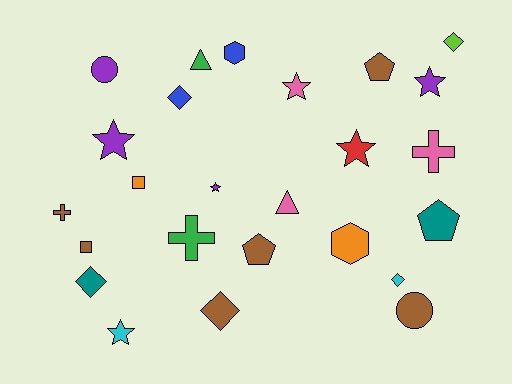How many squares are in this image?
There are 2 squares.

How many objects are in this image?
There are 25 objects.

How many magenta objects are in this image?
There are no magenta objects.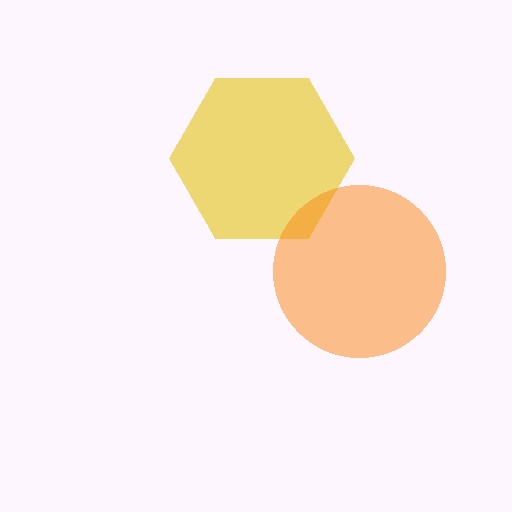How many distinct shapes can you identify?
There are 2 distinct shapes: a yellow hexagon, an orange circle.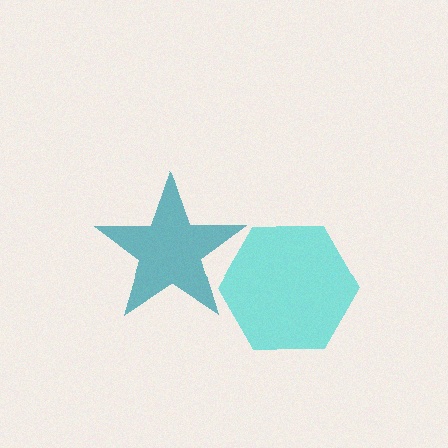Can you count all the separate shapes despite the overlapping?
Yes, there are 2 separate shapes.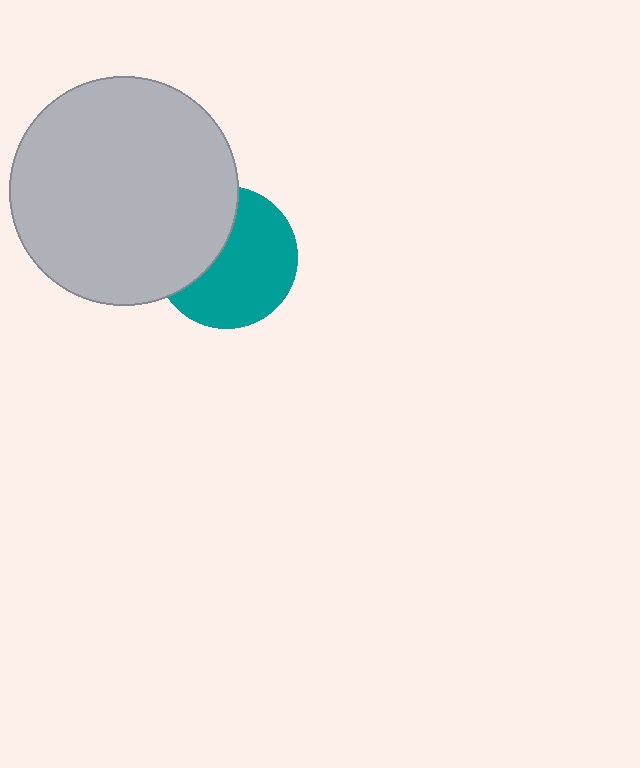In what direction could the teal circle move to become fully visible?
The teal circle could move right. That would shift it out from behind the light gray circle entirely.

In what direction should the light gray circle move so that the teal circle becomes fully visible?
The light gray circle should move left. That is the shortest direction to clear the overlap and leave the teal circle fully visible.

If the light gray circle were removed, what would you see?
You would see the complete teal circle.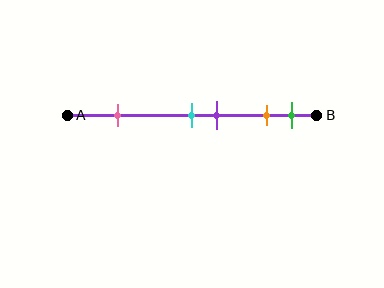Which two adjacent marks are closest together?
The cyan and purple marks are the closest adjacent pair.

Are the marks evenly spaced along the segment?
No, the marks are not evenly spaced.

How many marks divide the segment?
There are 5 marks dividing the segment.